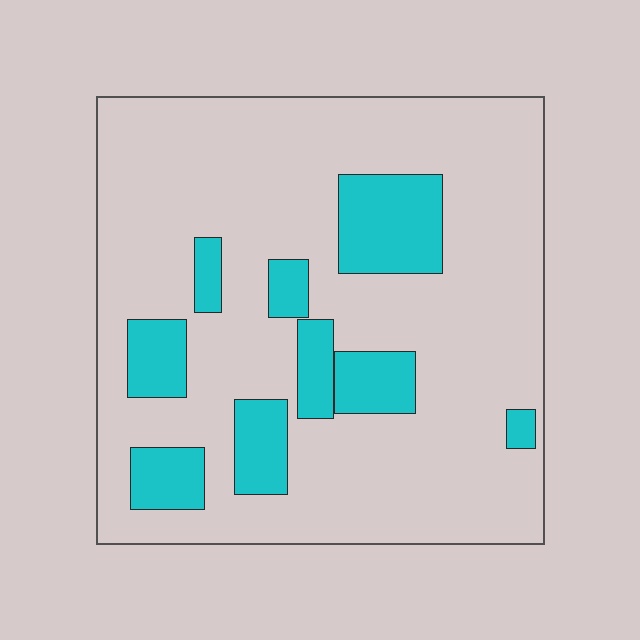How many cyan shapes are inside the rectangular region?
9.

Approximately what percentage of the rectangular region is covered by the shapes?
Approximately 20%.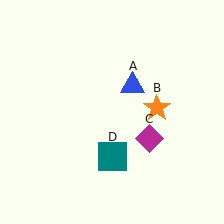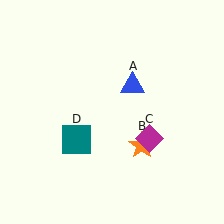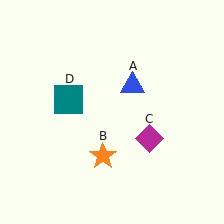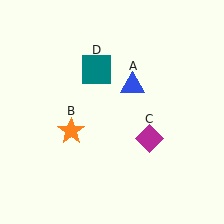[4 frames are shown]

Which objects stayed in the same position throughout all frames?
Blue triangle (object A) and magenta diamond (object C) remained stationary.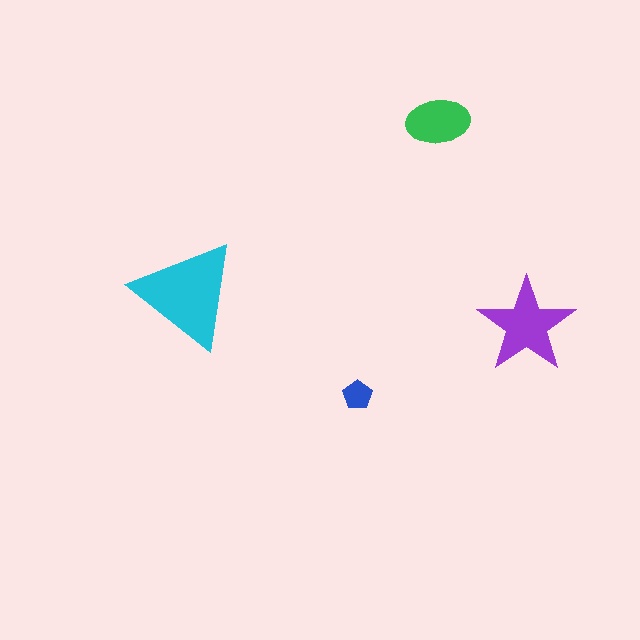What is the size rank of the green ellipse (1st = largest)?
3rd.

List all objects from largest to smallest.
The cyan triangle, the purple star, the green ellipse, the blue pentagon.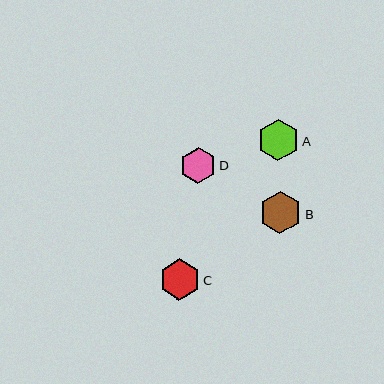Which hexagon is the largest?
Hexagon B is the largest with a size of approximately 42 pixels.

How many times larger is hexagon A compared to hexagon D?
Hexagon A is approximately 1.2 times the size of hexagon D.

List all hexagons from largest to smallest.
From largest to smallest: B, C, A, D.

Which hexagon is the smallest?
Hexagon D is the smallest with a size of approximately 35 pixels.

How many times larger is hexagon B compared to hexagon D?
Hexagon B is approximately 1.2 times the size of hexagon D.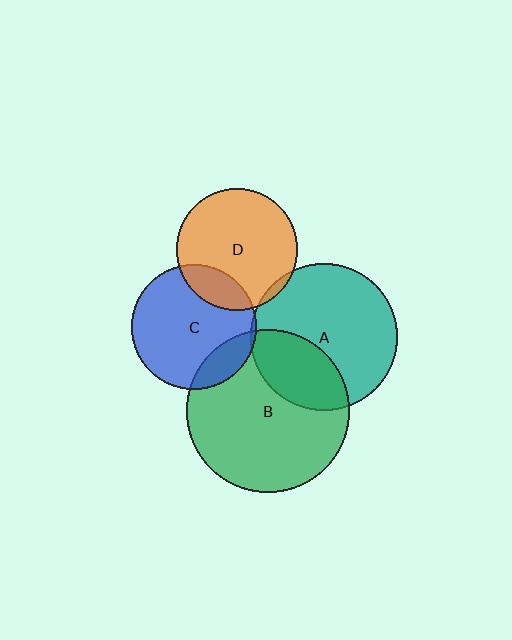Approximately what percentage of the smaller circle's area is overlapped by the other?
Approximately 5%.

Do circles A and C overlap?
Yes.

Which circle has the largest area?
Circle B (green).